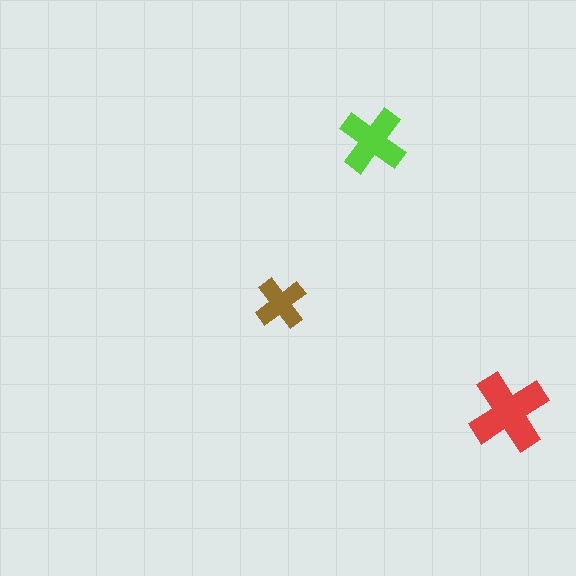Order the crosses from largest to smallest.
the red one, the lime one, the brown one.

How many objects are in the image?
There are 3 objects in the image.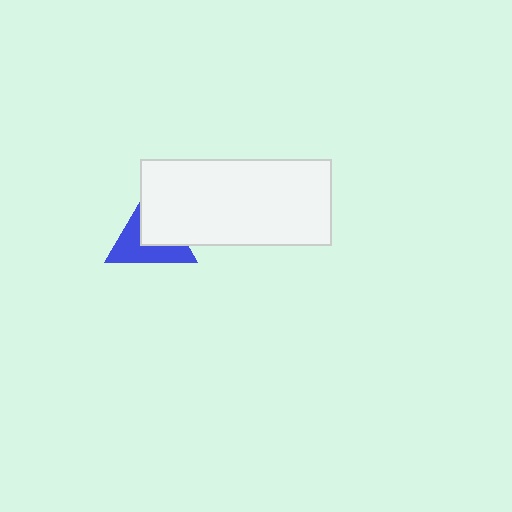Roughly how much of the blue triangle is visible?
About half of it is visible (roughly 53%).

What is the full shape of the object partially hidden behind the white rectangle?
The partially hidden object is a blue triangle.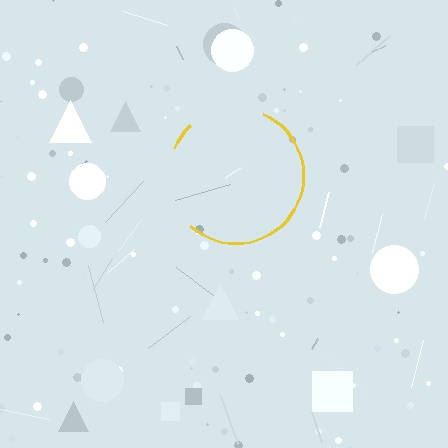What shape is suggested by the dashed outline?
The dashed outline suggests a circle.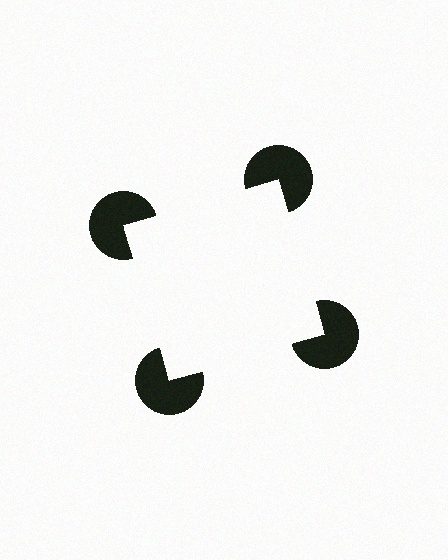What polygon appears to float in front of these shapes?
An illusory square — its edges are inferred from the aligned wedge cuts in the pac-man discs, not physically drawn.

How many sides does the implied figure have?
4 sides.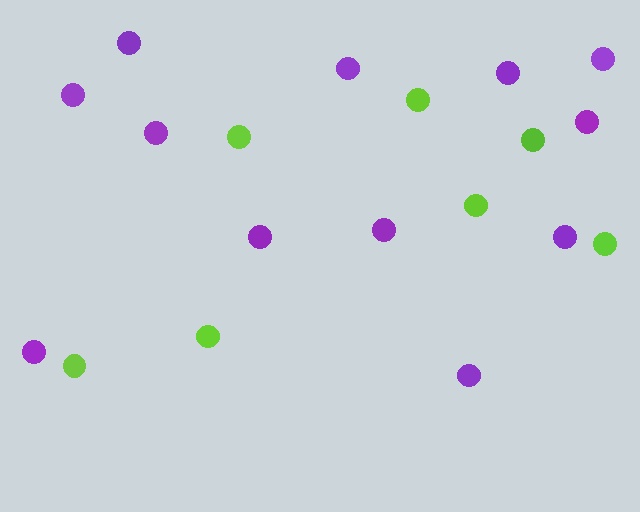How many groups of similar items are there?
There are 2 groups: one group of lime circles (7) and one group of purple circles (12).